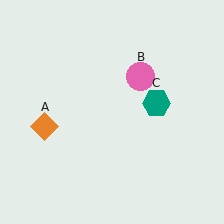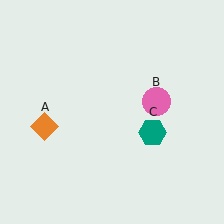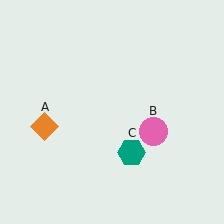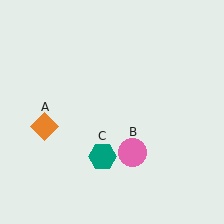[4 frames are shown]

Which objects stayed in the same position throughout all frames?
Orange diamond (object A) remained stationary.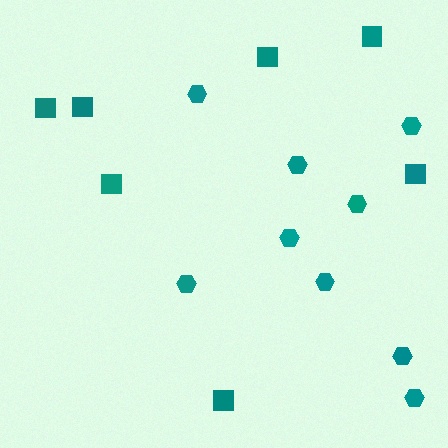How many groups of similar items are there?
There are 2 groups: one group of squares (7) and one group of hexagons (9).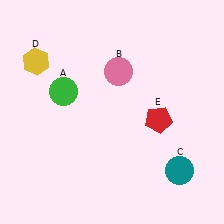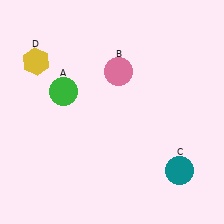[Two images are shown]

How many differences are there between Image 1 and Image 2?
There is 1 difference between the two images.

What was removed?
The red pentagon (E) was removed in Image 2.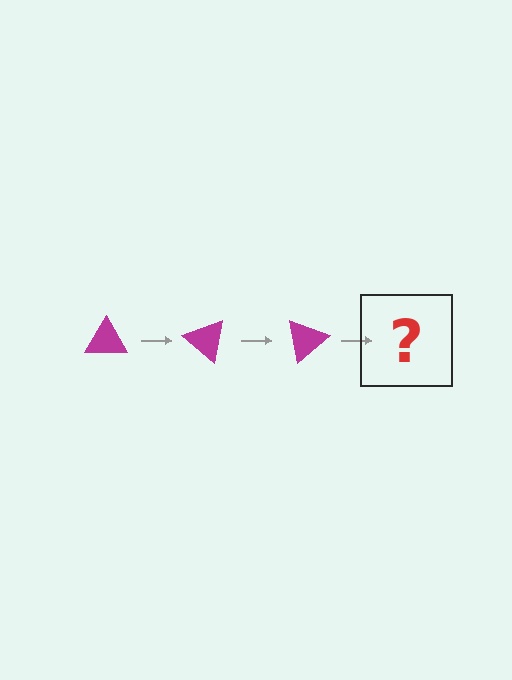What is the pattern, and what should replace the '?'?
The pattern is that the triangle rotates 40 degrees each step. The '?' should be a magenta triangle rotated 120 degrees.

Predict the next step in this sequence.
The next step is a magenta triangle rotated 120 degrees.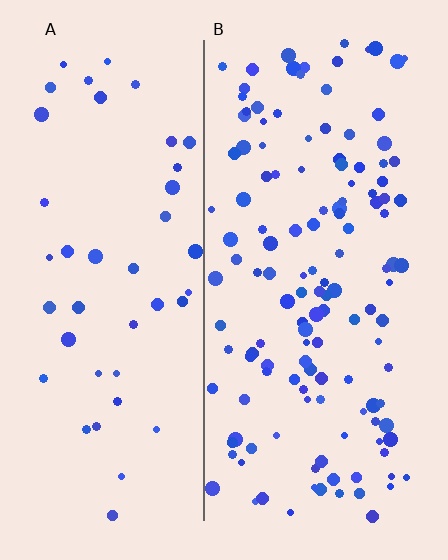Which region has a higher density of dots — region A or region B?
B (the right).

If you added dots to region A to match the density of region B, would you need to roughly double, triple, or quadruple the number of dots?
Approximately triple.